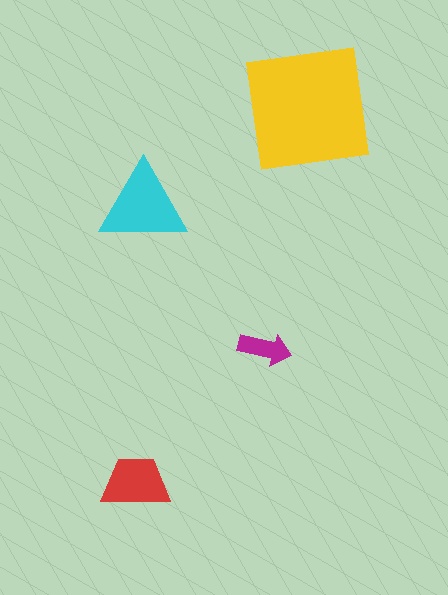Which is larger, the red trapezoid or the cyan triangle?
The cyan triangle.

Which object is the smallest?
The magenta arrow.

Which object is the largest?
The yellow square.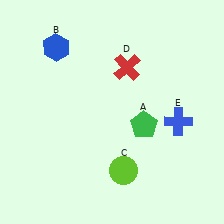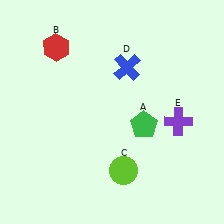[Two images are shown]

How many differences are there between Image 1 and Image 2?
There are 3 differences between the two images.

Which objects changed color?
B changed from blue to red. D changed from red to blue. E changed from blue to purple.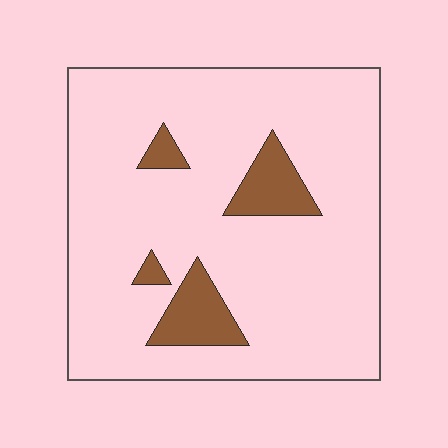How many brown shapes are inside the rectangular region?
4.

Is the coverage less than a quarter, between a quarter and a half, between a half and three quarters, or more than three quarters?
Less than a quarter.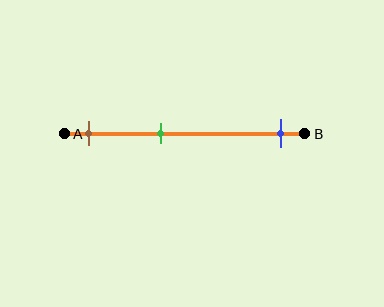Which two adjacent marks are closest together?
The brown and green marks are the closest adjacent pair.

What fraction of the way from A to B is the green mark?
The green mark is approximately 40% (0.4) of the way from A to B.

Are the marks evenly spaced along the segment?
No, the marks are not evenly spaced.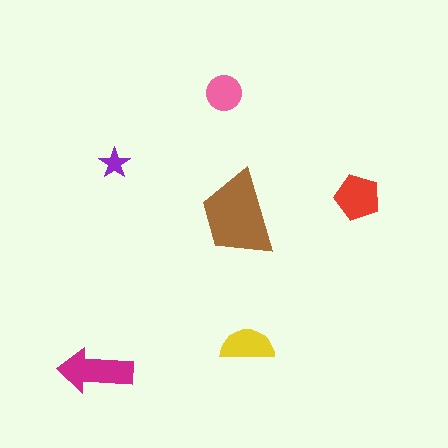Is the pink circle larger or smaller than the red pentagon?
Smaller.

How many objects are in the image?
There are 6 objects in the image.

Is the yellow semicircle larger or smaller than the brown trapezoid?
Smaller.